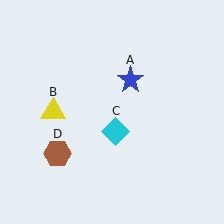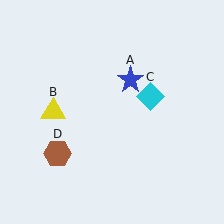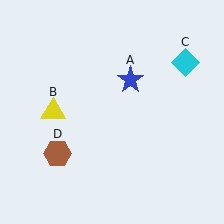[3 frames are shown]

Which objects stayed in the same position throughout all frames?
Blue star (object A) and yellow triangle (object B) and brown hexagon (object D) remained stationary.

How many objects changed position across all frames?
1 object changed position: cyan diamond (object C).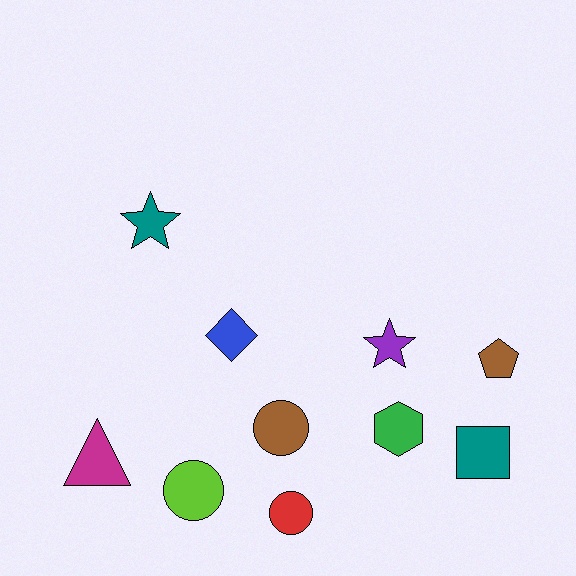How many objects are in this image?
There are 10 objects.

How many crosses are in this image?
There are no crosses.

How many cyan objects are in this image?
There are no cyan objects.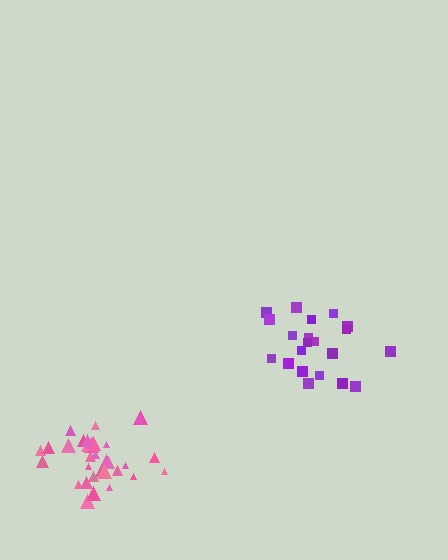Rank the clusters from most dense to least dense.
pink, purple.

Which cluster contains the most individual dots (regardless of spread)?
Pink (32).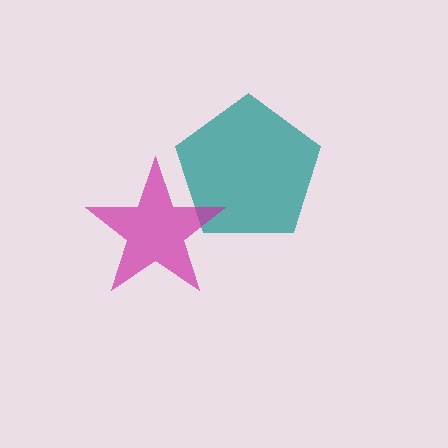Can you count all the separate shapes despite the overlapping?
Yes, there are 2 separate shapes.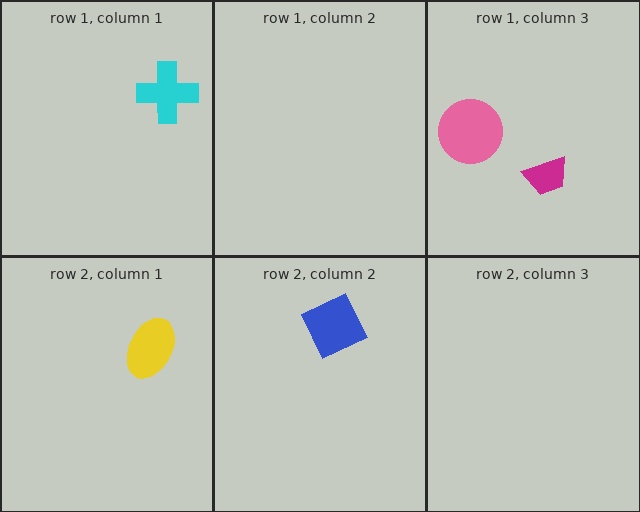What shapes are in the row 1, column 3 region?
The pink circle, the magenta trapezoid.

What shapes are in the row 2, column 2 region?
The blue diamond.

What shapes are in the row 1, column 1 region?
The cyan cross.